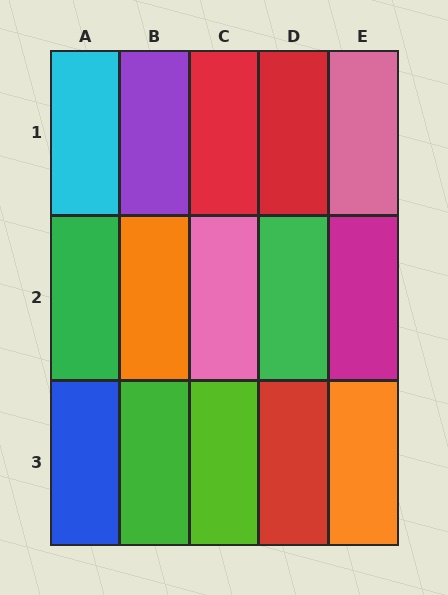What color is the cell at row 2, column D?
Green.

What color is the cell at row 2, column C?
Pink.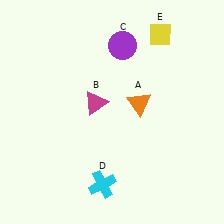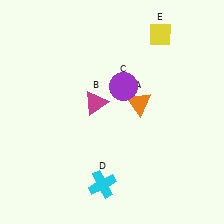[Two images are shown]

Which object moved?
The purple circle (C) moved down.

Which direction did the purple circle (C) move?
The purple circle (C) moved down.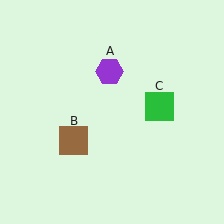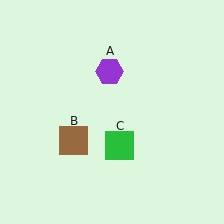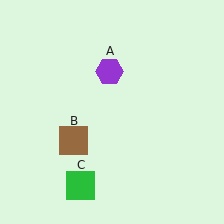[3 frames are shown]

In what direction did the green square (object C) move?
The green square (object C) moved down and to the left.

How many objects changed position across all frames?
1 object changed position: green square (object C).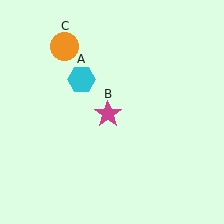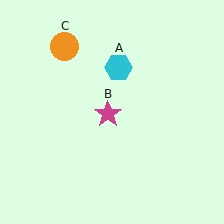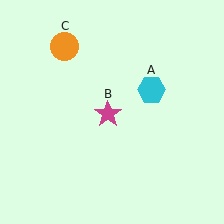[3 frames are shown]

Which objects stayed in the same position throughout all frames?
Magenta star (object B) and orange circle (object C) remained stationary.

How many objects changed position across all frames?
1 object changed position: cyan hexagon (object A).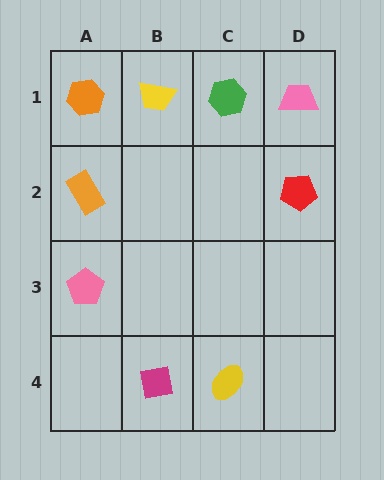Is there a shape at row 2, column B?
No, that cell is empty.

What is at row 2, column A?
An orange rectangle.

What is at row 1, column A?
An orange hexagon.